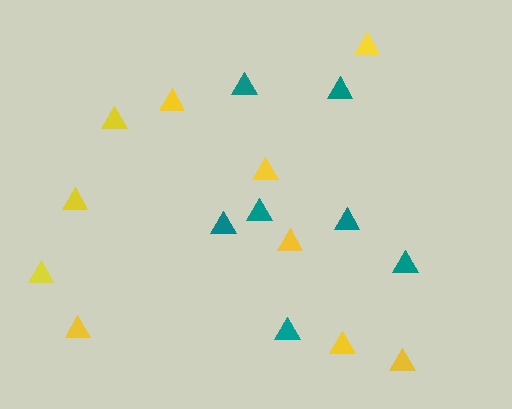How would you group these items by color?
There are 2 groups: one group of yellow triangles (10) and one group of teal triangles (7).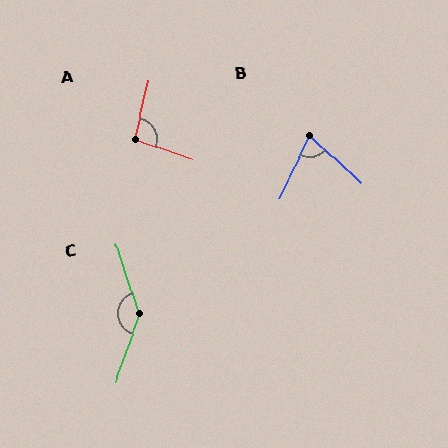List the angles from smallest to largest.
B (72°), A (96°), C (143°).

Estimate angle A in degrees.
Approximately 96 degrees.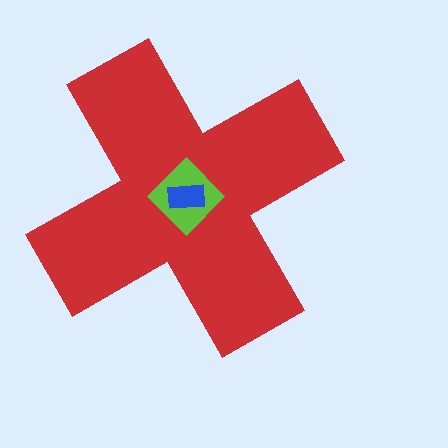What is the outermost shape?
The red cross.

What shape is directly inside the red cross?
The lime diamond.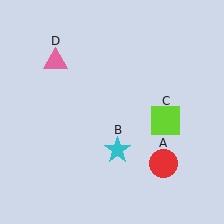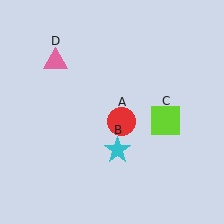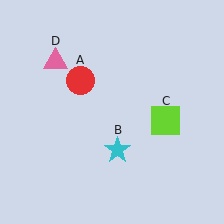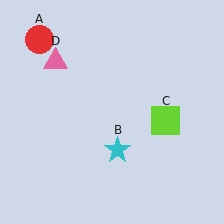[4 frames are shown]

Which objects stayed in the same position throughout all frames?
Cyan star (object B) and lime square (object C) and pink triangle (object D) remained stationary.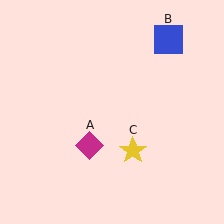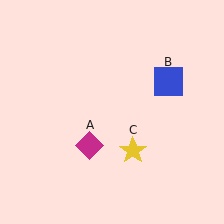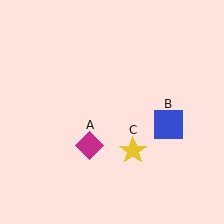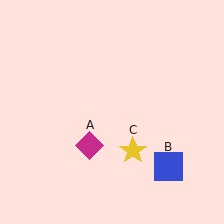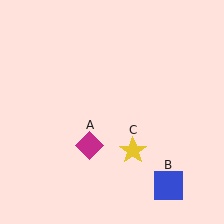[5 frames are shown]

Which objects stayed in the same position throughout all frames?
Magenta diamond (object A) and yellow star (object C) remained stationary.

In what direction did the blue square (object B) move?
The blue square (object B) moved down.